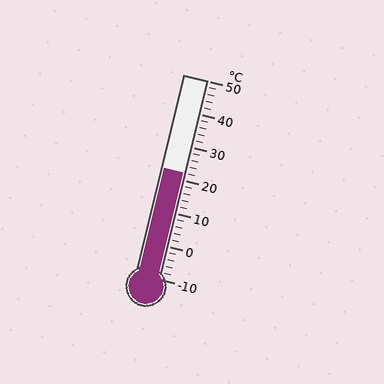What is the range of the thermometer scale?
The thermometer scale ranges from -10°C to 50°C.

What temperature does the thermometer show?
The thermometer shows approximately 22°C.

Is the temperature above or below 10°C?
The temperature is above 10°C.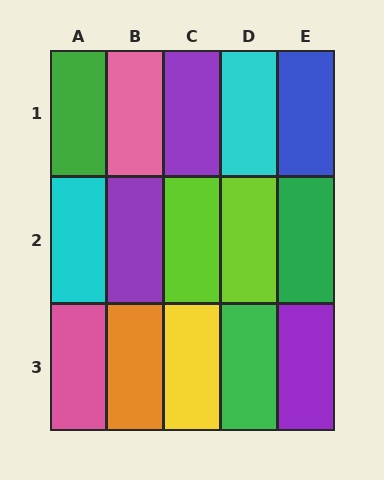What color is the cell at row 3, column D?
Green.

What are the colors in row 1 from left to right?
Green, pink, purple, cyan, blue.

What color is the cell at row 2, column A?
Cyan.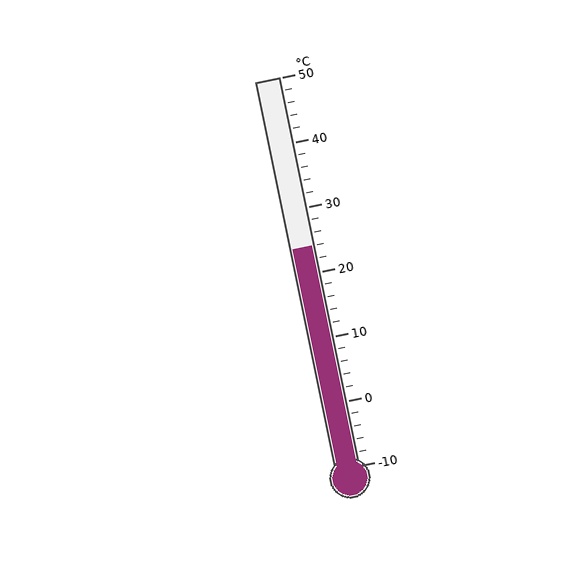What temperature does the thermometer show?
The thermometer shows approximately 24°C.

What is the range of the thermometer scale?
The thermometer scale ranges from -10°C to 50°C.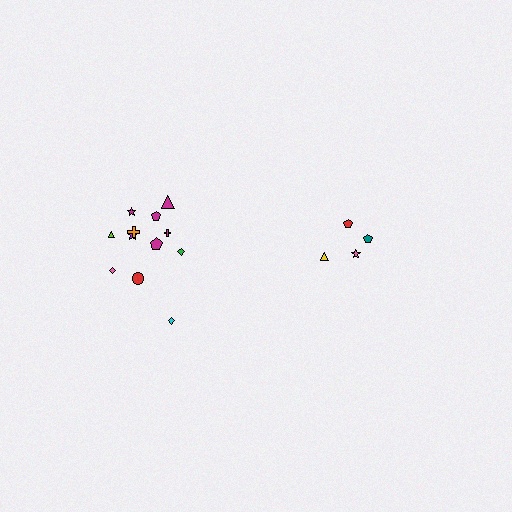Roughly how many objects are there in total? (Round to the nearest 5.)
Roughly 15 objects in total.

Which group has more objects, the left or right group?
The left group.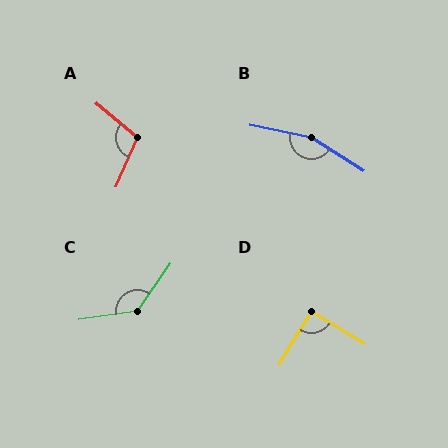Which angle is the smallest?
D, at approximately 90 degrees.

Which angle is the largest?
B, at approximately 159 degrees.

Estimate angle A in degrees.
Approximately 107 degrees.